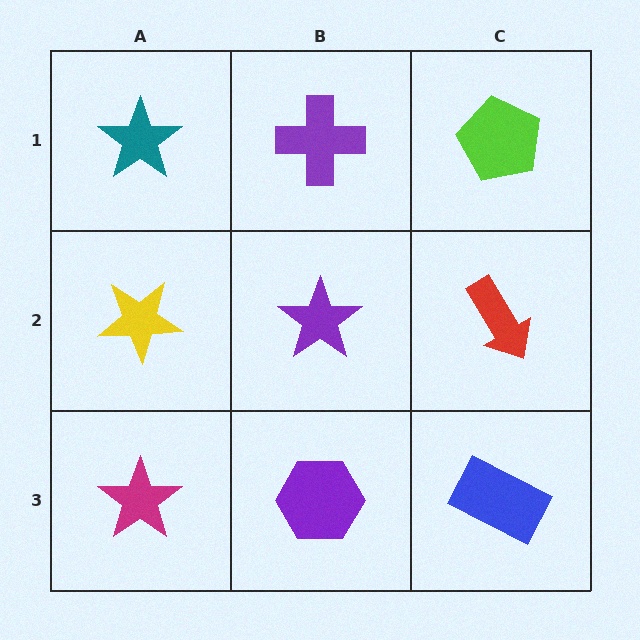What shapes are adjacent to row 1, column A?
A yellow star (row 2, column A), a purple cross (row 1, column B).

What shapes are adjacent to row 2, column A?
A teal star (row 1, column A), a magenta star (row 3, column A), a purple star (row 2, column B).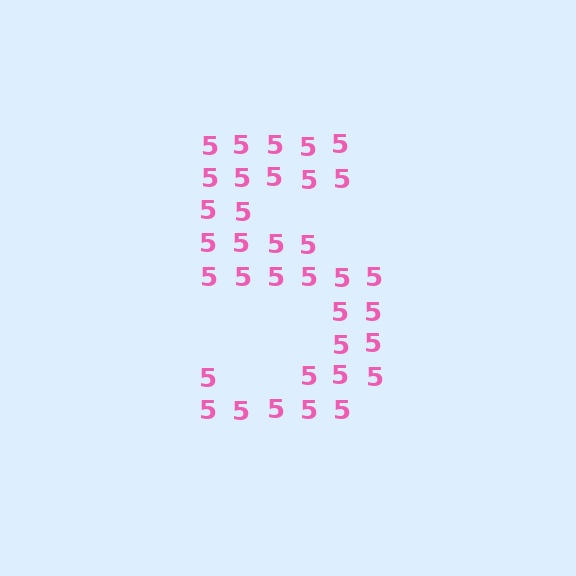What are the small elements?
The small elements are digit 5's.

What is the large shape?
The large shape is the digit 5.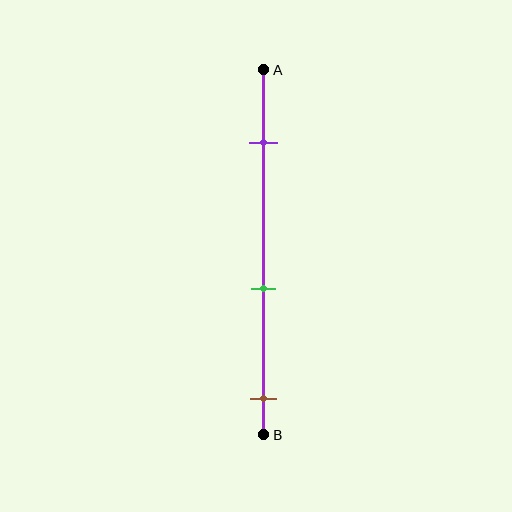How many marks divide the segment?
There are 3 marks dividing the segment.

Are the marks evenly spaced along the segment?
Yes, the marks are approximately evenly spaced.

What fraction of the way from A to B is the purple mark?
The purple mark is approximately 20% (0.2) of the way from A to B.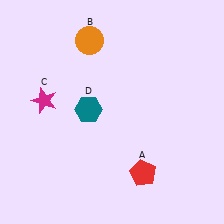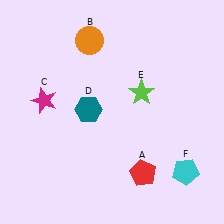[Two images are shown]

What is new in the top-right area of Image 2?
A lime star (E) was added in the top-right area of Image 2.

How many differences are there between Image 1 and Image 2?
There are 2 differences between the two images.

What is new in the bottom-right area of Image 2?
A cyan pentagon (F) was added in the bottom-right area of Image 2.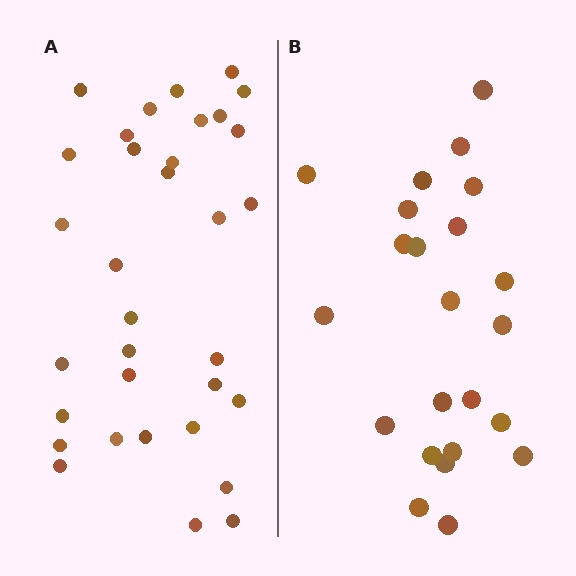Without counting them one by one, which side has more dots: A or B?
Region A (the left region) has more dots.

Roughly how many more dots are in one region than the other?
Region A has roughly 10 or so more dots than region B.